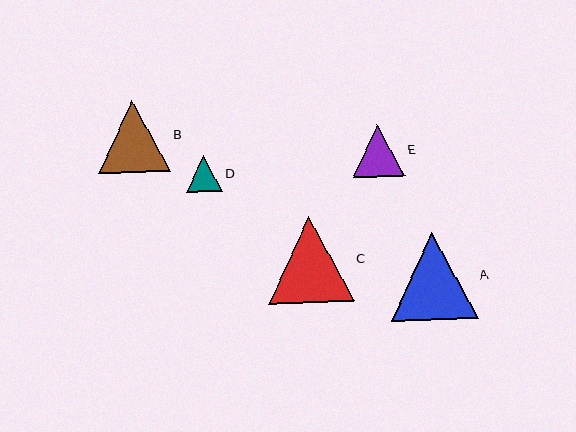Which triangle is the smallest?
Triangle D is the smallest with a size of approximately 37 pixels.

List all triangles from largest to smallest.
From largest to smallest: A, C, B, E, D.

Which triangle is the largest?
Triangle A is the largest with a size of approximately 87 pixels.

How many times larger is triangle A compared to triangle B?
Triangle A is approximately 1.2 times the size of triangle B.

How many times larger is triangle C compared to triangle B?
Triangle C is approximately 1.2 times the size of triangle B.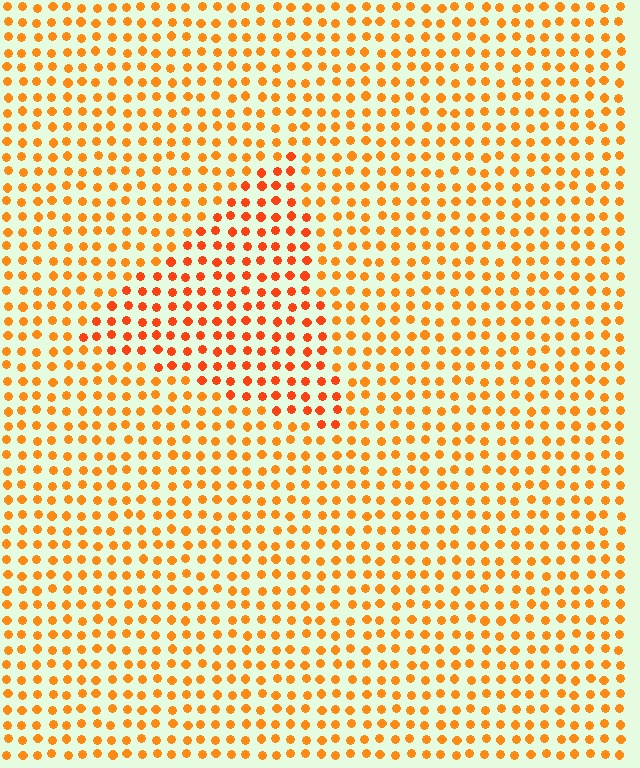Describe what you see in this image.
The image is filled with small orange elements in a uniform arrangement. A triangle-shaped region is visible where the elements are tinted to a slightly different hue, forming a subtle color boundary.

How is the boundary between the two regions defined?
The boundary is defined purely by a slight shift in hue (about 19 degrees). Spacing, size, and orientation are identical on both sides.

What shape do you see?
I see a triangle.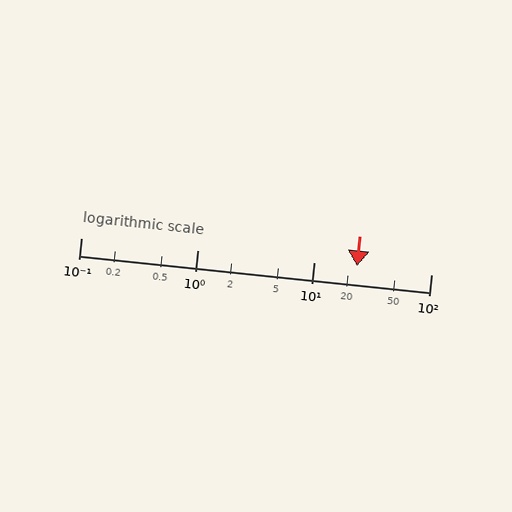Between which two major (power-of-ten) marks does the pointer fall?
The pointer is between 10 and 100.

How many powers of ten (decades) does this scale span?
The scale spans 3 decades, from 0.1 to 100.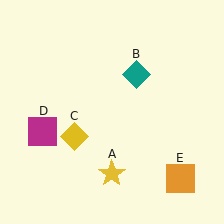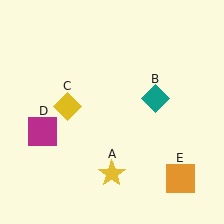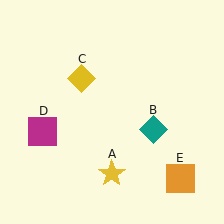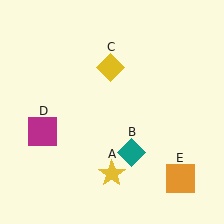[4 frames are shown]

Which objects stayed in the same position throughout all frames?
Yellow star (object A) and magenta square (object D) and orange square (object E) remained stationary.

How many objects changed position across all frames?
2 objects changed position: teal diamond (object B), yellow diamond (object C).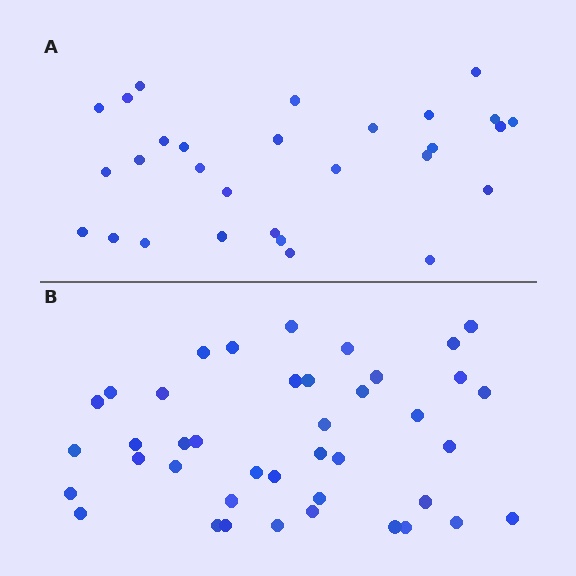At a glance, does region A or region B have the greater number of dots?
Region B (the bottom region) has more dots.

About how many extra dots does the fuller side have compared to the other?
Region B has roughly 12 or so more dots than region A.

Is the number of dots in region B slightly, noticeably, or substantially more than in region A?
Region B has noticeably more, but not dramatically so. The ratio is roughly 1.4 to 1.